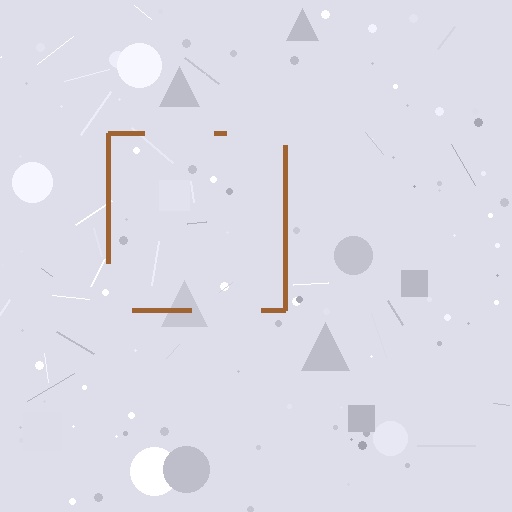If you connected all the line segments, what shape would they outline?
They would outline a square.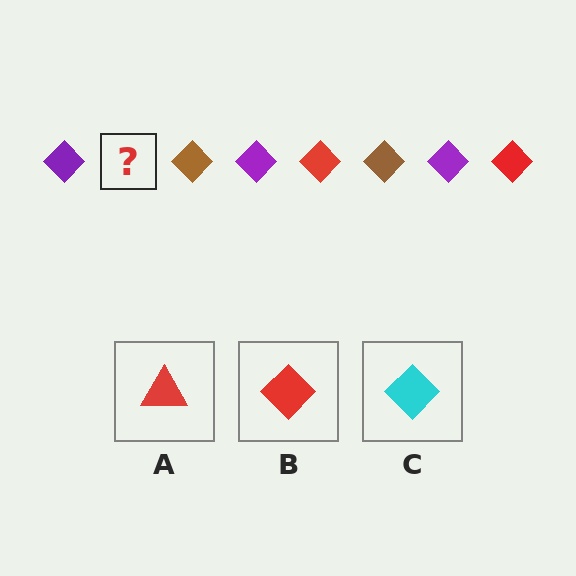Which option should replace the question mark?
Option B.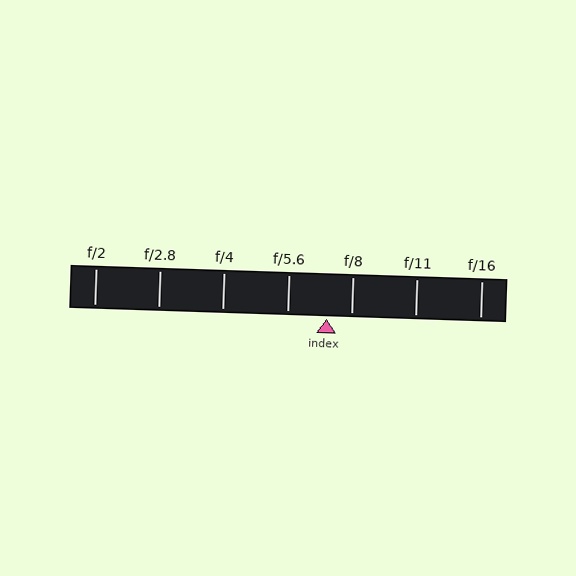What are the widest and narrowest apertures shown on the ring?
The widest aperture shown is f/2 and the narrowest is f/16.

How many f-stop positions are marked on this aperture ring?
There are 7 f-stop positions marked.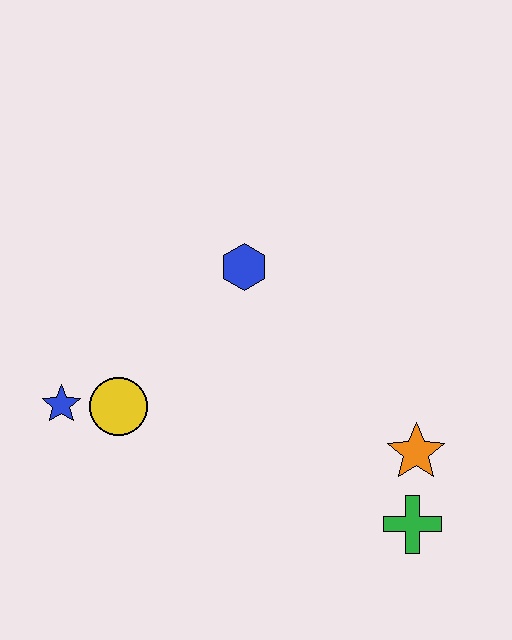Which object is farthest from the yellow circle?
The green cross is farthest from the yellow circle.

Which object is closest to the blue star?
The yellow circle is closest to the blue star.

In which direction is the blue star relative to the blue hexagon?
The blue star is to the left of the blue hexagon.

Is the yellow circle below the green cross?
No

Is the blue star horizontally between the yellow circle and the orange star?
No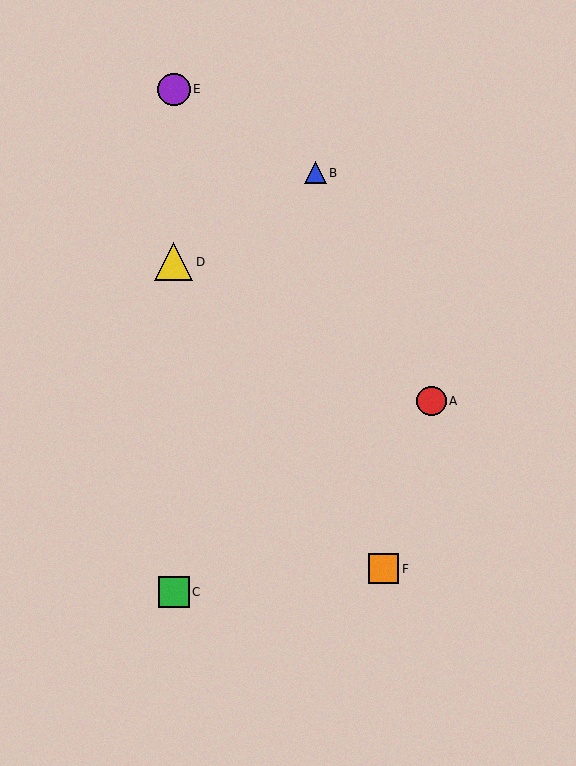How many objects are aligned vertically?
3 objects (C, D, E) are aligned vertically.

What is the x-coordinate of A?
Object A is at x≈431.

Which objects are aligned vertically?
Objects C, D, E are aligned vertically.